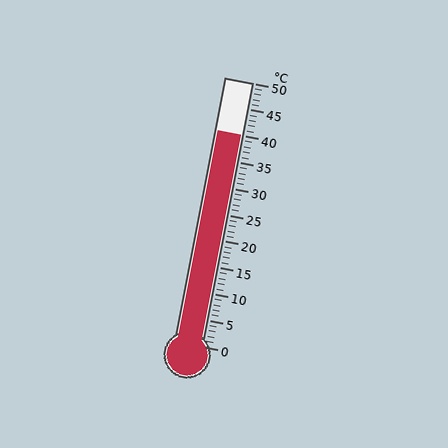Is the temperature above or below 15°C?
The temperature is above 15°C.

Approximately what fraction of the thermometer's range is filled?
The thermometer is filled to approximately 80% of its range.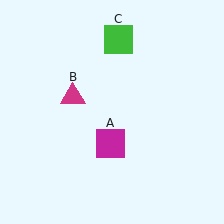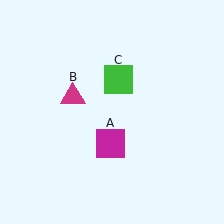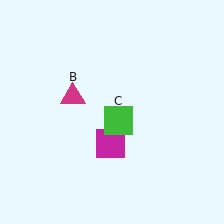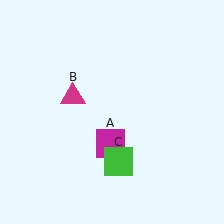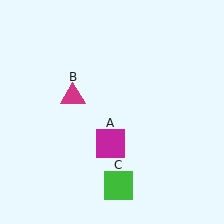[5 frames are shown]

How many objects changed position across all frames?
1 object changed position: green square (object C).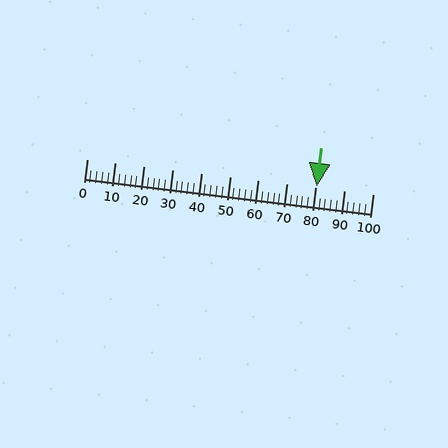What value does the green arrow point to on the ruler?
The green arrow points to approximately 80.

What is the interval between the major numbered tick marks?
The major tick marks are spaced 10 units apart.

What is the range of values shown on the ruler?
The ruler shows values from 0 to 100.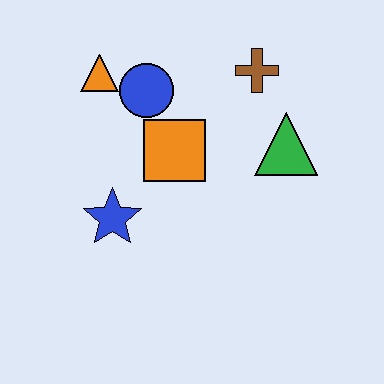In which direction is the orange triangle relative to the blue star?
The orange triangle is above the blue star.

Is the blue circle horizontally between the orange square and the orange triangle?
Yes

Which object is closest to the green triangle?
The brown cross is closest to the green triangle.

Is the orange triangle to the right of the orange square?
No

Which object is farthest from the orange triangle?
The green triangle is farthest from the orange triangle.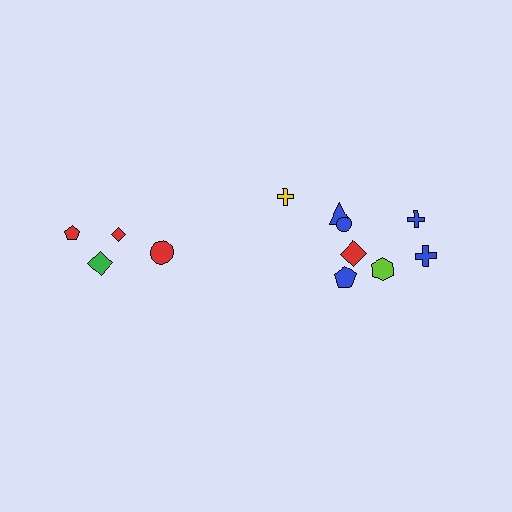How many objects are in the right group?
There are 8 objects.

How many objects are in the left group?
There are 4 objects.